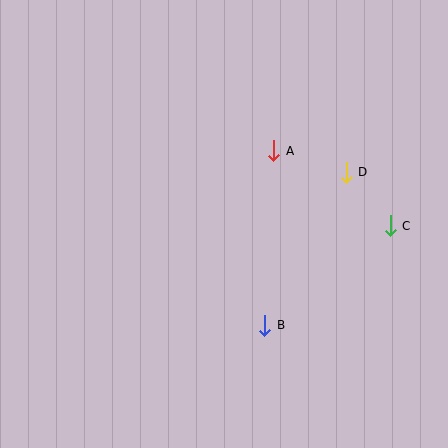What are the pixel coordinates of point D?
Point D is at (346, 172).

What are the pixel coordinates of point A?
Point A is at (274, 151).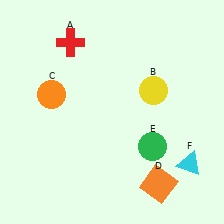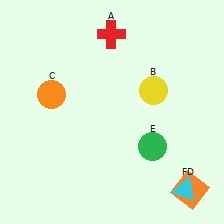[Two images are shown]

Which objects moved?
The objects that moved are: the red cross (A), the orange square (D), the cyan triangle (F).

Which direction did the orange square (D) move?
The orange square (D) moved right.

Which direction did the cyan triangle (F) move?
The cyan triangle (F) moved down.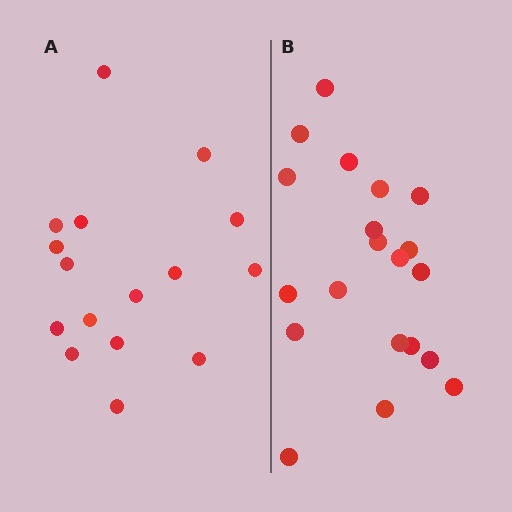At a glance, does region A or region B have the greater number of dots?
Region B (the right region) has more dots.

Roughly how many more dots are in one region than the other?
Region B has about 4 more dots than region A.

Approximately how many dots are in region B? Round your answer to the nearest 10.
About 20 dots.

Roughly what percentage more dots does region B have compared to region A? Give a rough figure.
About 25% more.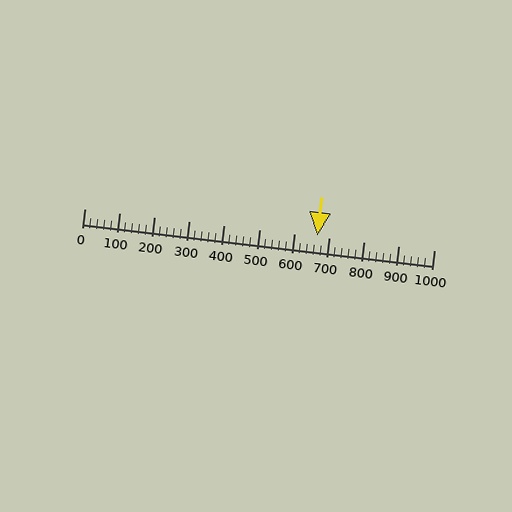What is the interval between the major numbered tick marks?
The major tick marks are spaced 100 units apart.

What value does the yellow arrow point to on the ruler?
The yellow arrow points to approximately 667.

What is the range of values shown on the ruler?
The ruler shows values from 0 to 1000.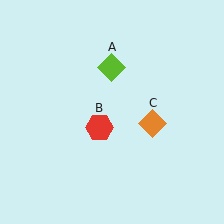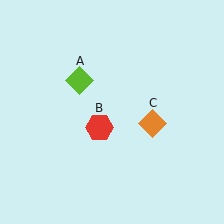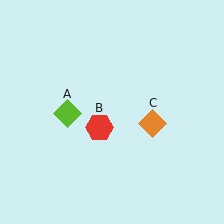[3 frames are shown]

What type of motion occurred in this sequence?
The lime diamond (object A) rotated counterclockwise around the center of the scene.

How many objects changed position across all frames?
1 object changed position: lime diamond (object A).